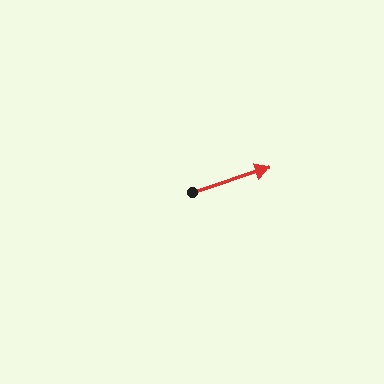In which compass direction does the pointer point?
East.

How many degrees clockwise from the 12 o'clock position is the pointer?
Approximately 72 degrees.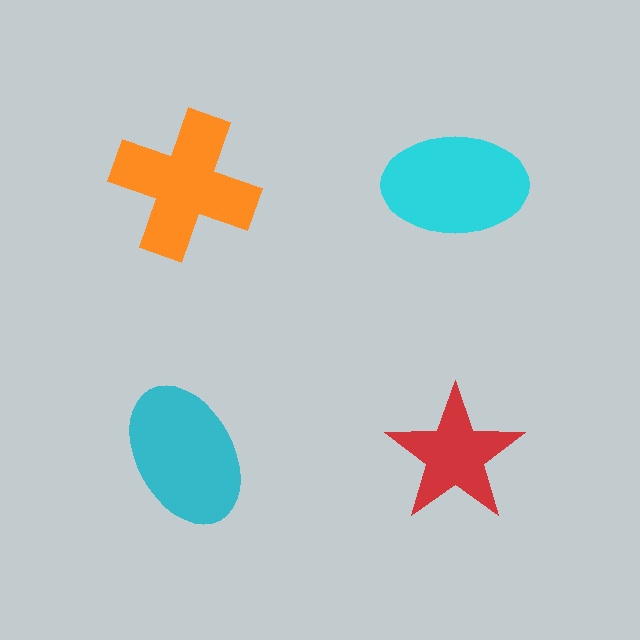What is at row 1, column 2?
A cyan ellipse.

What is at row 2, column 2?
A red star.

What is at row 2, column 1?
A cyan ellipse.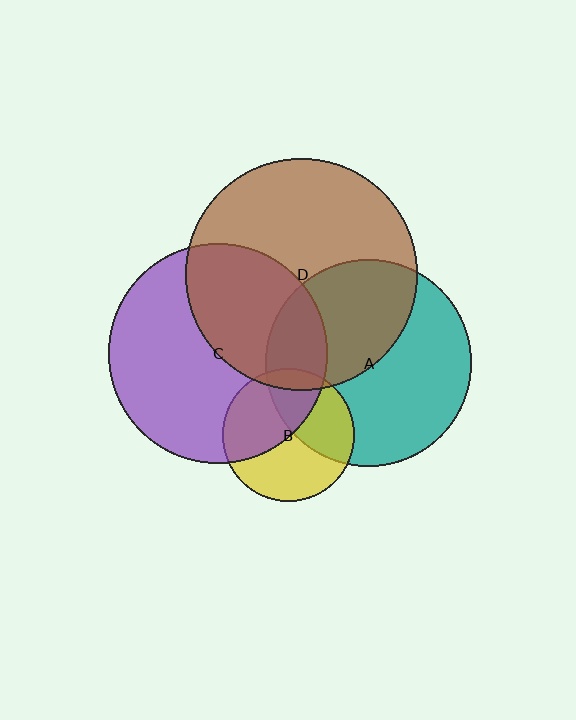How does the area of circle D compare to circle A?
Approximately 1.3 times.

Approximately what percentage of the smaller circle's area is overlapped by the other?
Approximately 45%.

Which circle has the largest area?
Circle D (brown).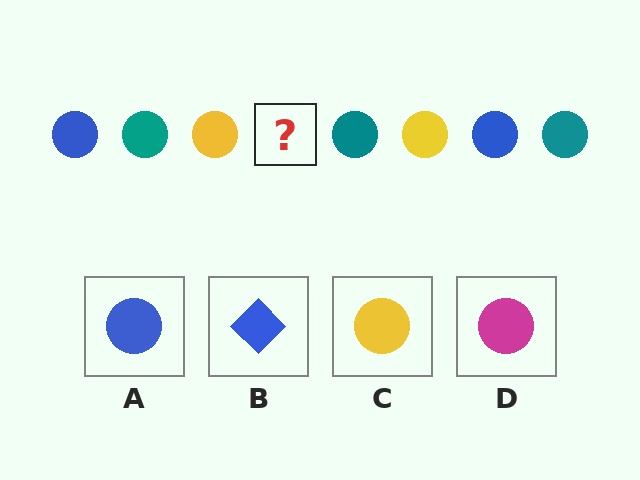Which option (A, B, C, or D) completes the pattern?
A.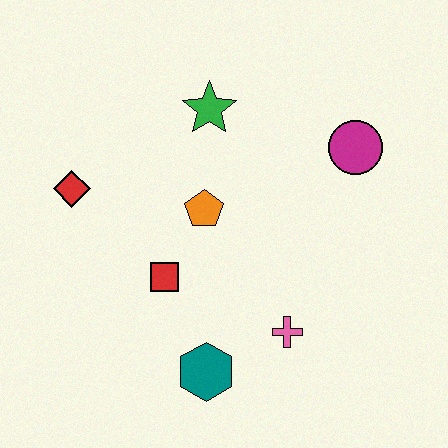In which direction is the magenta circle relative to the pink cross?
The magenta circle is above the pink cross.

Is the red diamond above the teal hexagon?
Yes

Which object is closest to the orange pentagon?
The red square is closest to the orange pentagon.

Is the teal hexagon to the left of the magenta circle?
Yes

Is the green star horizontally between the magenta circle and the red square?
Yes